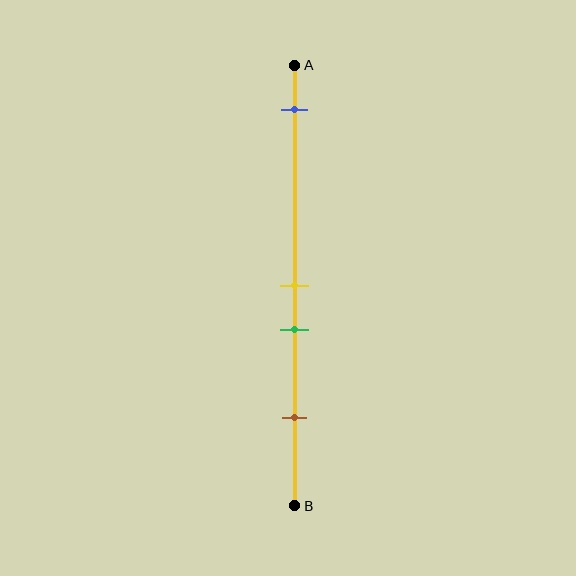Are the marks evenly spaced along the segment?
No, the marks are not evenly spaced.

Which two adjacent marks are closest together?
The yellow and green marks are the closest adjacent pair.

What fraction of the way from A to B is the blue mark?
The blue mark is approximately 10% (0.1) of the way from A to B.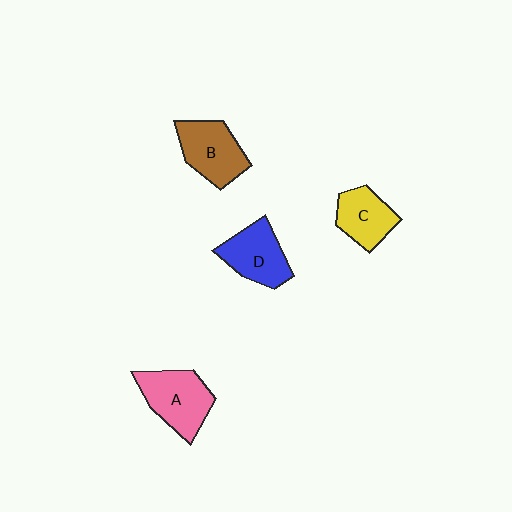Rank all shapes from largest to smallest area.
From largest to smallest: A (pink), B (brown), D (blue), C (yellow).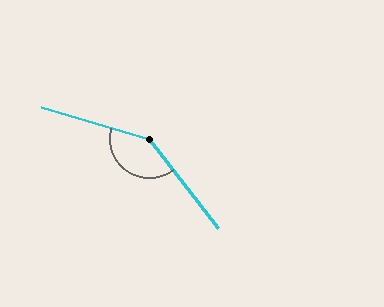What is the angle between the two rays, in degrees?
Approximately 144 degrees.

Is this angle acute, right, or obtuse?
It is obtuse.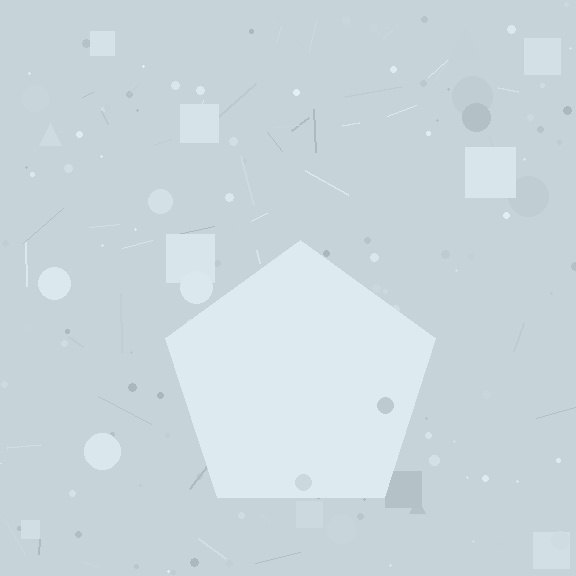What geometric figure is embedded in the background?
A pentagon is embedded in the background.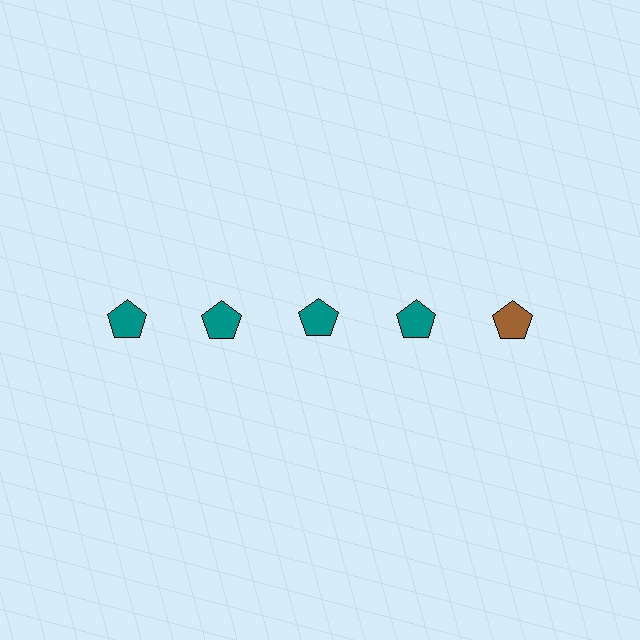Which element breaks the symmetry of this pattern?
The brown pentagon in the top row, rightmost column breaks the symmetry. All other shapes are teal pentagons.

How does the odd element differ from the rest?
It has a different color: brown instead of teal.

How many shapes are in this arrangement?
There are 5 shapes arranged in a grid pattern.